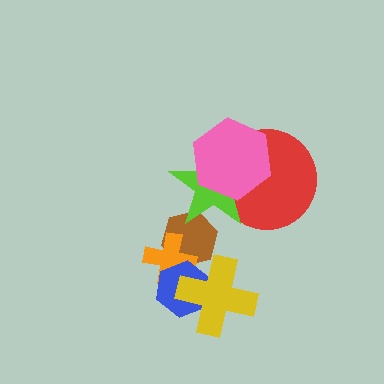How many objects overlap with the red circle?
2 objects overlap with the red circle.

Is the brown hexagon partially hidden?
Yes, it is partially covered by another shape.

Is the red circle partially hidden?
Yes, it is partially covered by another shape.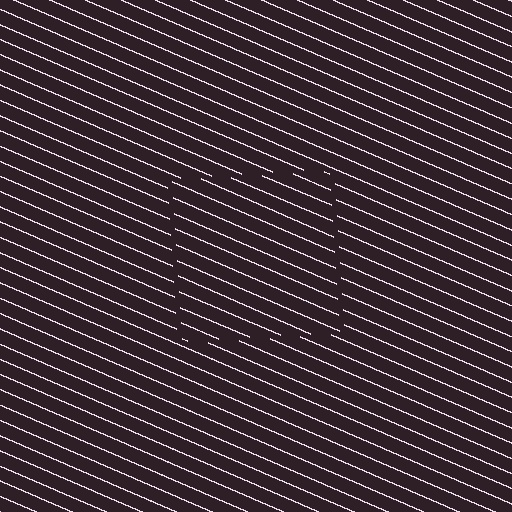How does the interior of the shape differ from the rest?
The interior of the shape contains the same grating, shifted by half a period — the contour is defined by the phase discontinuity where line-ends from the inner and outer gratings abut.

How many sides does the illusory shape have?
4 sides — the line-ends trace a square.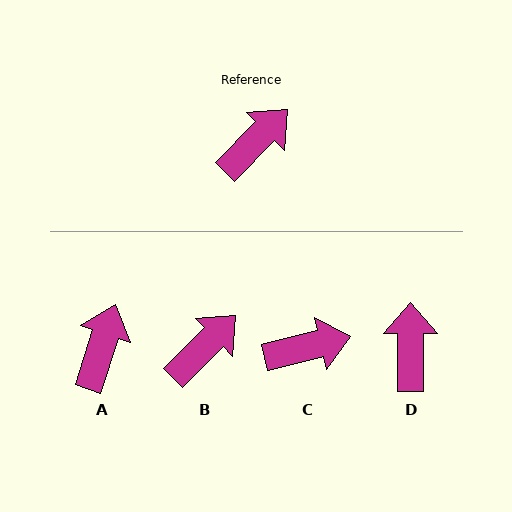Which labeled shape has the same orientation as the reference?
B.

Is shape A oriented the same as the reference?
No, it is off by about 27 degrees.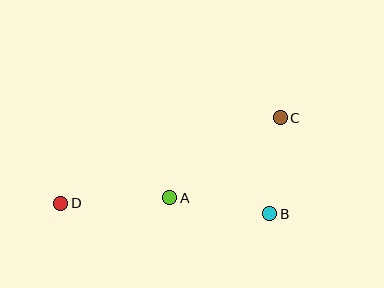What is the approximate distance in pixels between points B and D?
The distance between B and D is approximately 209 pixels.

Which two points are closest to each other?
Points B and C are closest to each other.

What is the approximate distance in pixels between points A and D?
The distance between A and D is approximately 109 pixels.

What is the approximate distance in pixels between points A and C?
The distance between A and C is approximately 137 pixels.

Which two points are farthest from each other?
Points C and D are farthest from each other.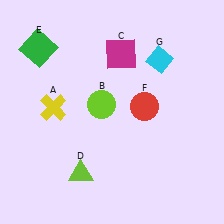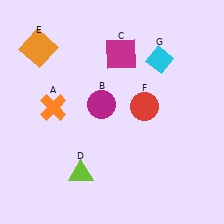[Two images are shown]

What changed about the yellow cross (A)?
In Image 1, A is yellow. In Image 2, it changed to orange.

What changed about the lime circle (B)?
In Image 1, B is lime. In Image 2, it changed to magenta.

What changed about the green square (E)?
In Image 1, E is green. In Image 2, it changed to orange.